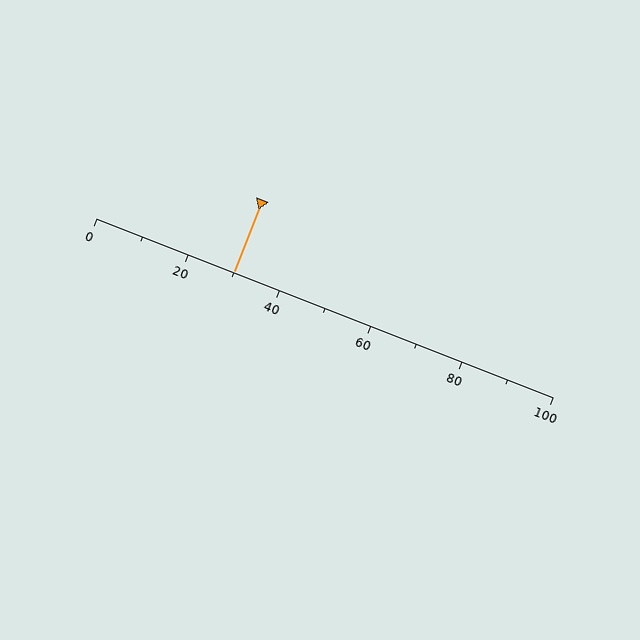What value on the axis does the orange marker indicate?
The marker indicates approximately 30.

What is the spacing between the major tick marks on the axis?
The major ticks are spaced 20 apart.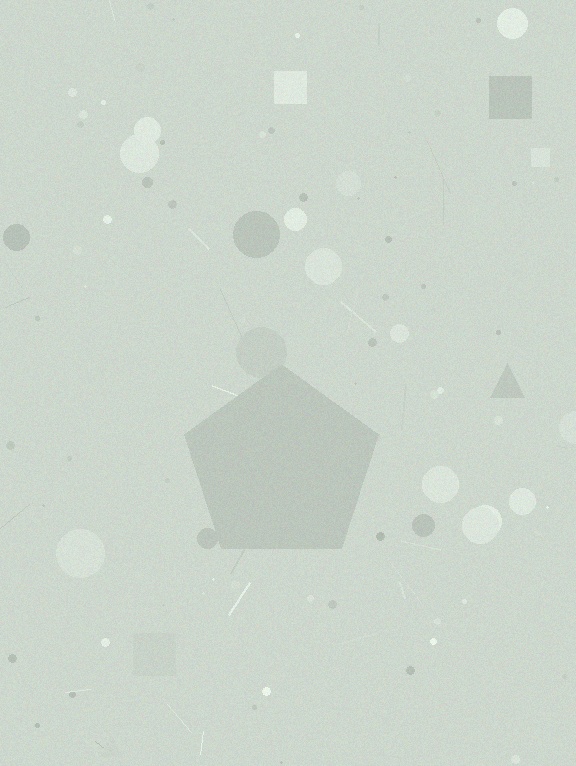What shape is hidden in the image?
A pentagon is hidden in the image.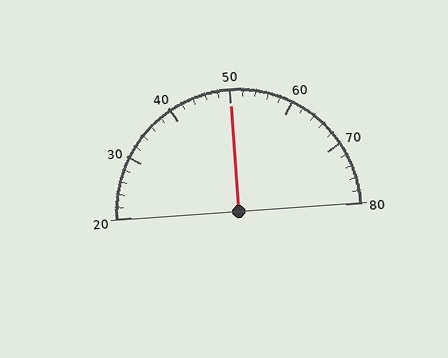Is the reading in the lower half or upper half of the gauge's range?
The reading is in the upper half of the range (20 to 80).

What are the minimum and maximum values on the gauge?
The gauge ranges from 20 to 80.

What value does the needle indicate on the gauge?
The needle indicates approximately 50.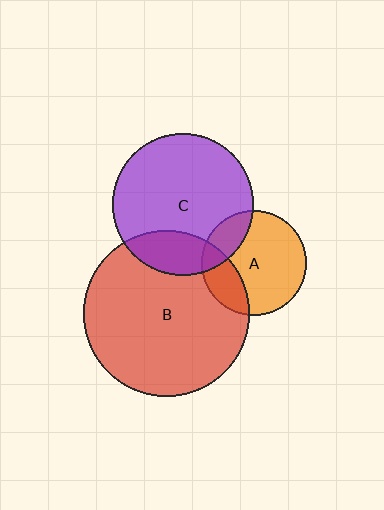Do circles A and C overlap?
Yes.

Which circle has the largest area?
Circle B (red).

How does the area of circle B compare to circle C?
Approximately 1.4 times.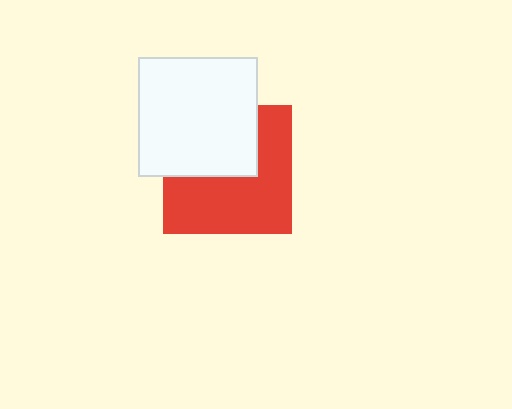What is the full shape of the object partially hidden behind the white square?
The partially hidden object is a red square.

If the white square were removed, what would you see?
You would see the complete red square.